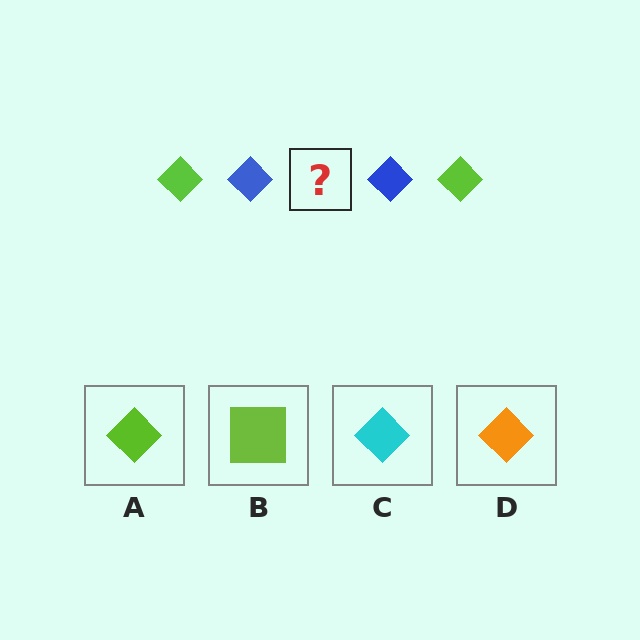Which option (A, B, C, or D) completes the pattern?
A.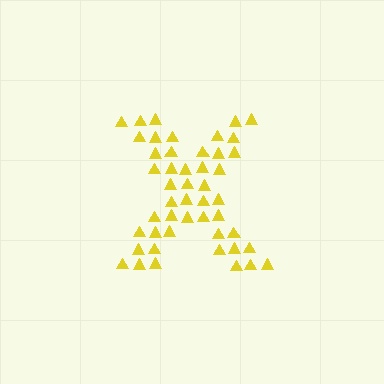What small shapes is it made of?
It is made of small triangles.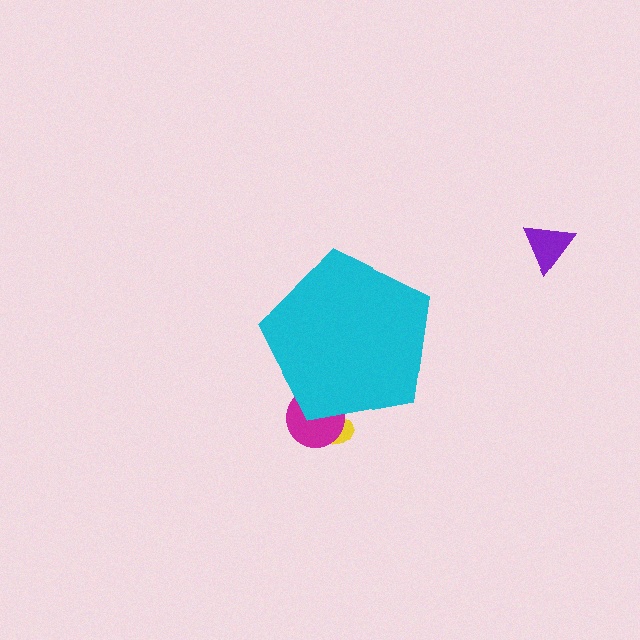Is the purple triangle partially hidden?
No, the purple triangle is fully visible.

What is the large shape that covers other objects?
A cyan pentagon.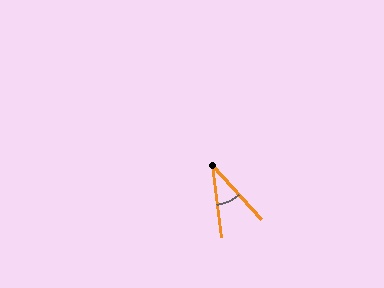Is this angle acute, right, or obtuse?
It is acute.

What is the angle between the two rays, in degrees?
Approximately 35 degrees.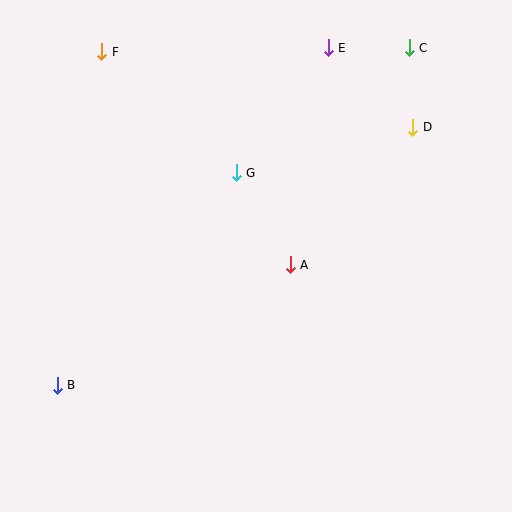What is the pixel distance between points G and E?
The distance between G and E is 155 pixels.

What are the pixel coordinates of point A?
Point A is at (290, 265).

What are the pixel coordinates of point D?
Point D is at (413, 127).